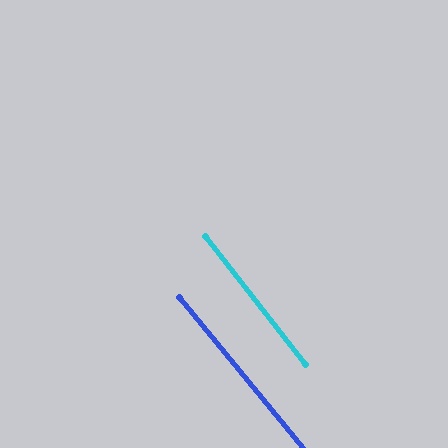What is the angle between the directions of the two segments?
Approximately 1 degree.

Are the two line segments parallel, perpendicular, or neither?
Parallel — their directions differ by only 1.2°.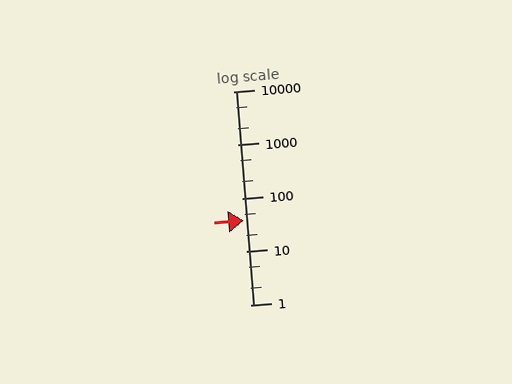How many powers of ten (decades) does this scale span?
The scale spans 4 decades, from 1 to 10000.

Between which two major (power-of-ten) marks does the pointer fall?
The pointer is between 10 and 100.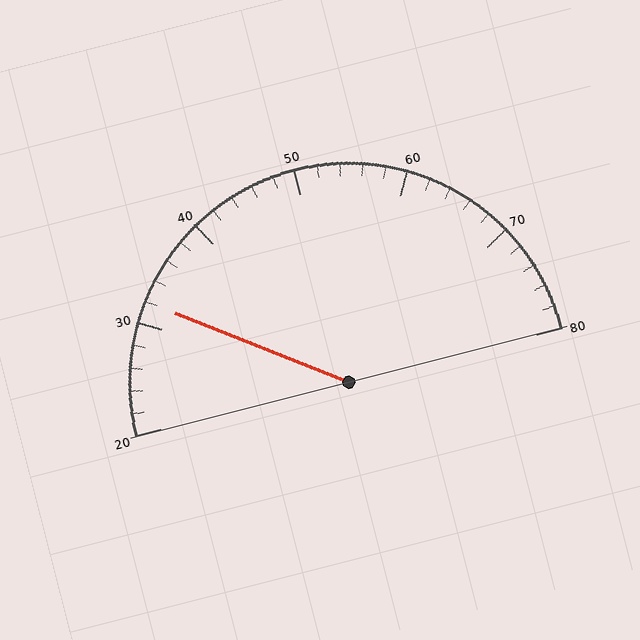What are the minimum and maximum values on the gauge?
The gauge ranges from 20 to 80.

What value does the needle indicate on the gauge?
The needle indicates approximately 32.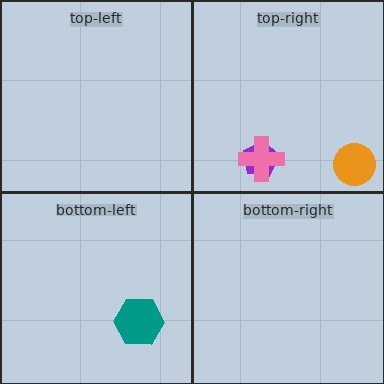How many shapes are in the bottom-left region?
1.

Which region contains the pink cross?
The top-right region.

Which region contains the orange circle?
The top-right region.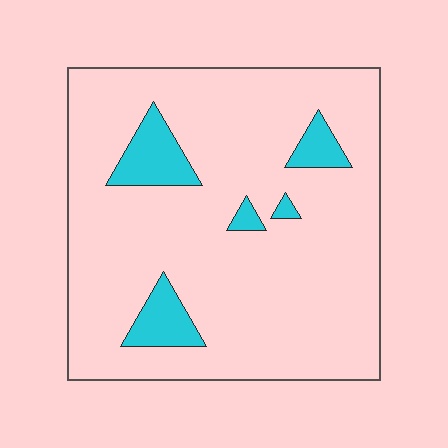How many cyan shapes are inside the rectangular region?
5.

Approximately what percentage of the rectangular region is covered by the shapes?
Approximately 10%.